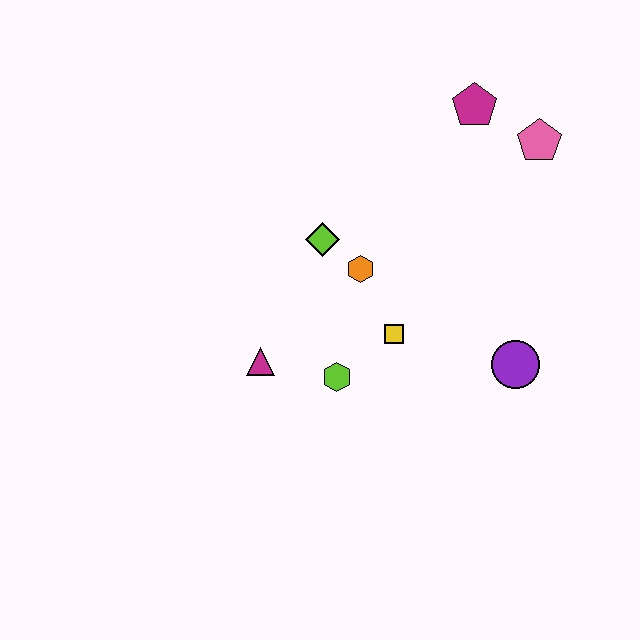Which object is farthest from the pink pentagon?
The magenta triangle is farthest from the pink pentagon.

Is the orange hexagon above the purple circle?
Yes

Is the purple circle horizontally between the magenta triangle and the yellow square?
No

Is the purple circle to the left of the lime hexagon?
No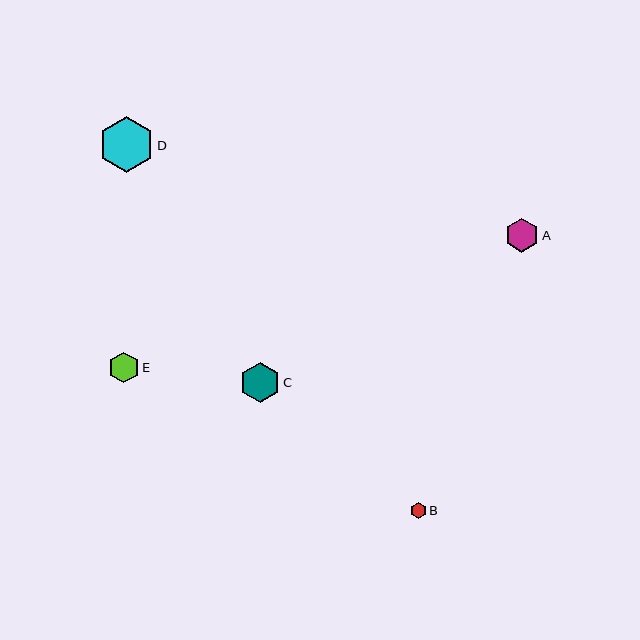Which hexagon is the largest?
Hexagon D is the largest with a size of approximately 56 pixels.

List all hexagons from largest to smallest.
From largest to smallest: D, C, A, E, B.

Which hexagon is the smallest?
Hexagon B is the smallest with a size of approximately 16 pixels.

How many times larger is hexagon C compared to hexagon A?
Hexagon C is approximately 1.2 times the size of hexagon A.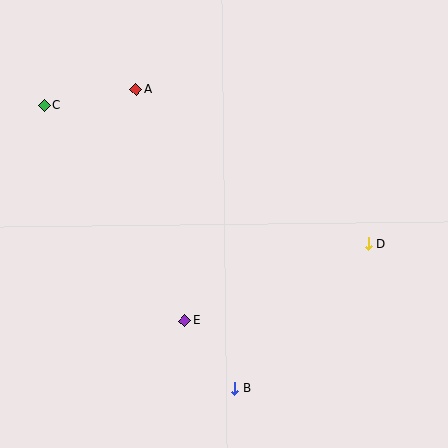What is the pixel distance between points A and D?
The distance between A and D is 279 pixels.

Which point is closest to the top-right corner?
Point D is closest to the top-right corner.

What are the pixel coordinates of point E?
Point E is at (185, 321).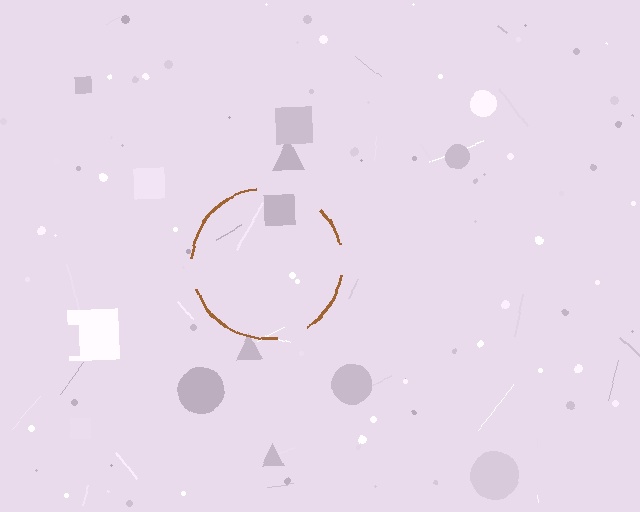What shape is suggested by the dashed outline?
The dashed outline suggests a circle.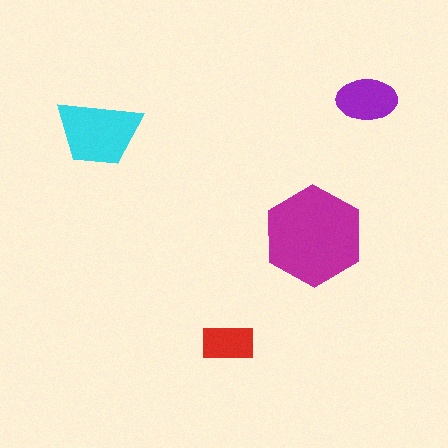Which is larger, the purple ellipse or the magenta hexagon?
The magenta hexagon.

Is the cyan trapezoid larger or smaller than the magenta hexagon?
Smaller.